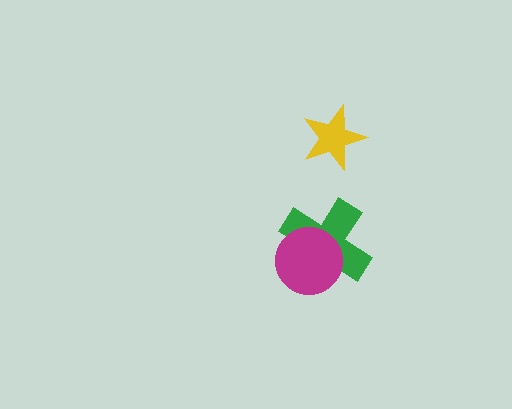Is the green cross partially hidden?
Yes, it is partially covered by another shape.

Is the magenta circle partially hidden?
No, no other shape covers it.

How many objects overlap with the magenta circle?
1 object overlaps with the magenta circle.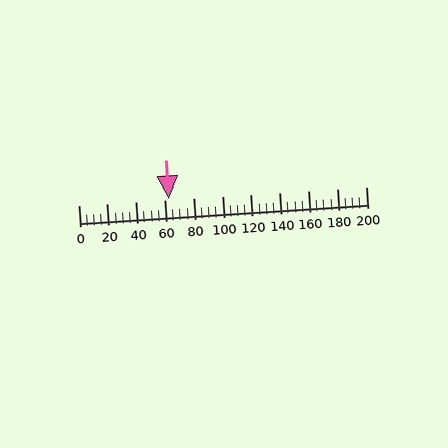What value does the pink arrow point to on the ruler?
The pink arrow points to approximately 63.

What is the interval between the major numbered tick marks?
The major tick marks are spaced 20 units apart.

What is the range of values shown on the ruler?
The ruler shows values from 0 to 200.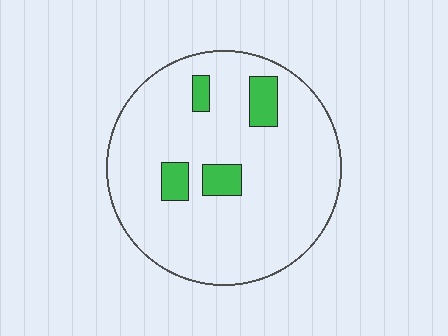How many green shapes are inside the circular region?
4.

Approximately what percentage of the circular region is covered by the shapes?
Approximately 10%.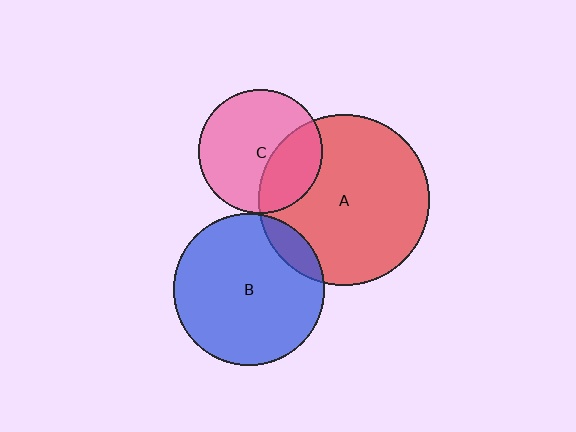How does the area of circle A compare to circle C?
Approximately 1.9 times.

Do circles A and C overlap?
Yes.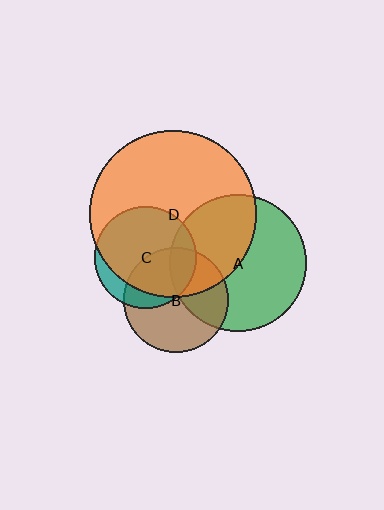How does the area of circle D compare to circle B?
Approximately 2.6 times.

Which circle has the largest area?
Circle D (orange).